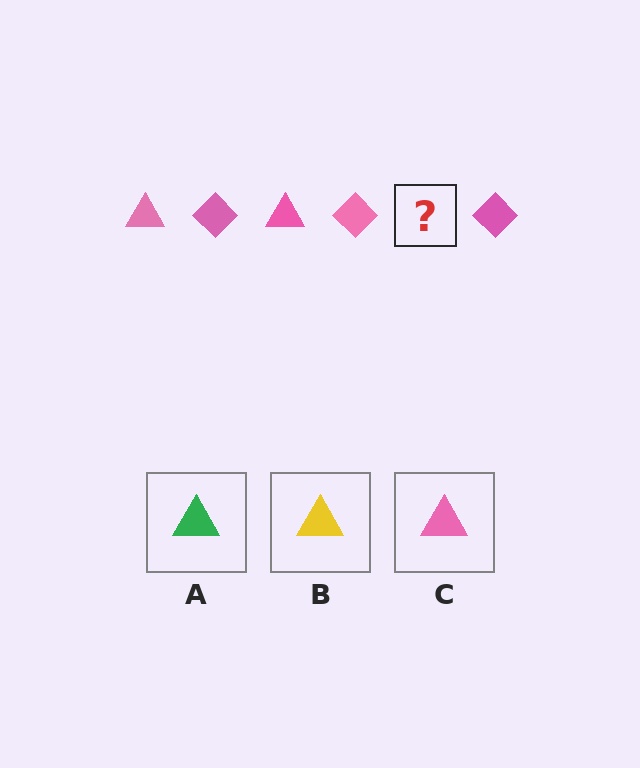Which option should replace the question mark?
Option C.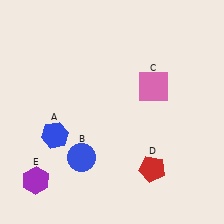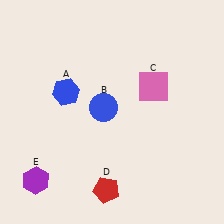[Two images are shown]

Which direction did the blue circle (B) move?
The blue circle (B) moved up.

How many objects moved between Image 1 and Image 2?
3 objects moved between the two images.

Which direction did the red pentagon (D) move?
The red pentagon (D) moved left.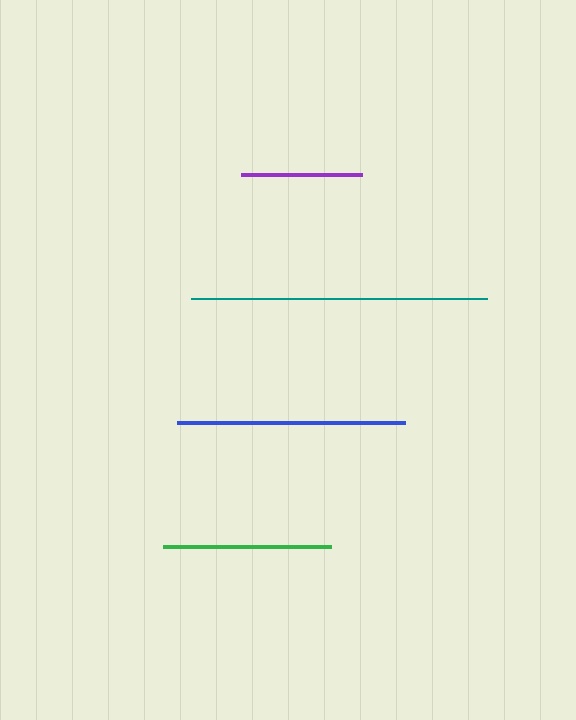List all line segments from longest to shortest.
From longest to shortest: teal, blue, green, purple.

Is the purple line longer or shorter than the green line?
The green line is longer than the purple line.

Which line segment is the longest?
The teal line is the longest at approximately 296 pixels.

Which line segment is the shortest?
The purple line is the shortest at approximately 121 pixels.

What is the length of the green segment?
The green segment is approximately 167 pixels long.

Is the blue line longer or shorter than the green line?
The blue line is longer than the green line.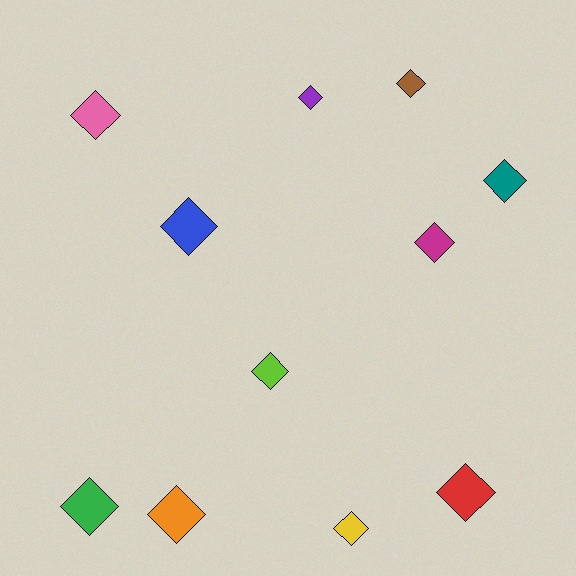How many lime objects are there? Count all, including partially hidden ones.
There is 1 lime object.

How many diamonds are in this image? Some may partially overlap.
There are 11 diamonds.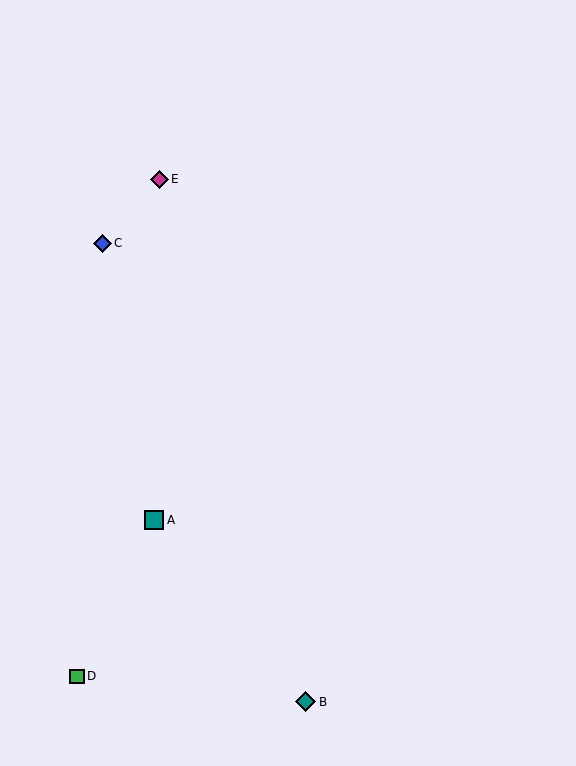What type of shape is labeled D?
Shape D is a green square.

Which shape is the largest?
The teal diamond (labeled B) is the largest.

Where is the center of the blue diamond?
The center of the blue diamond is at (102, 243).